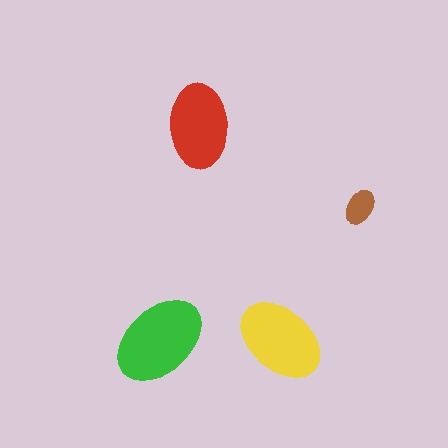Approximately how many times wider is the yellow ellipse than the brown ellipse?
About 2.5 times wider.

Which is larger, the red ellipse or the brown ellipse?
The red one.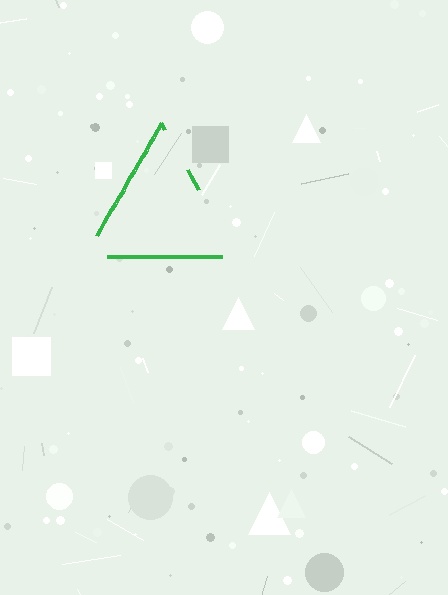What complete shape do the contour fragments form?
The contour fragments form a triangle.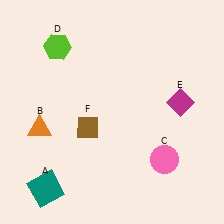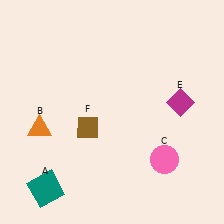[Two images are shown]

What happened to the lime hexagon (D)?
The lime hexagon (D) was removed in Image 2. It was in the top-left area of Image 1.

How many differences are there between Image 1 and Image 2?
There is 1 difference between the two images.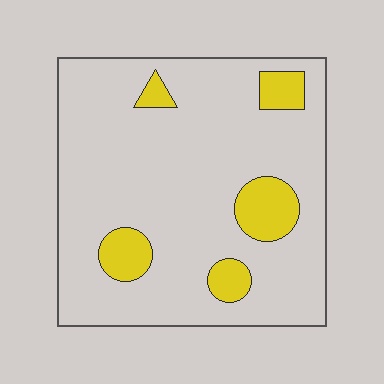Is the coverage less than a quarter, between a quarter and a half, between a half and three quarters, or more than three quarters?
Less than a quarter.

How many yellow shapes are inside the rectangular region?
5.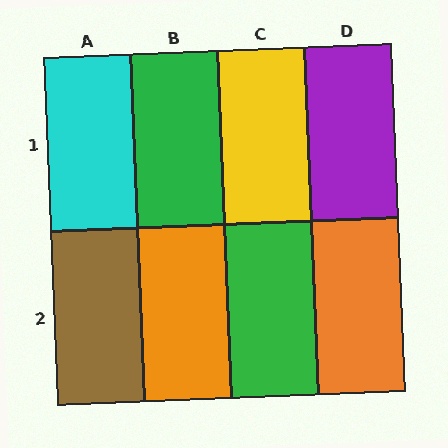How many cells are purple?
1 cell is purple.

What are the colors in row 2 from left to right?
Brown, orange, green, orange.